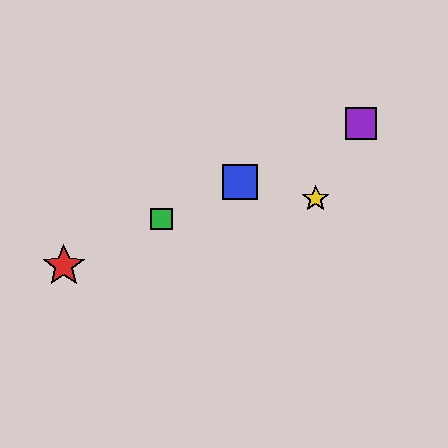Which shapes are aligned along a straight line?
The red star, the blue square, the green square, the purple square are aligned along a straight line.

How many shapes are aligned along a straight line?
4 shapes (the red star, the blue square, the green square, the purple square) are aligned along a straight line.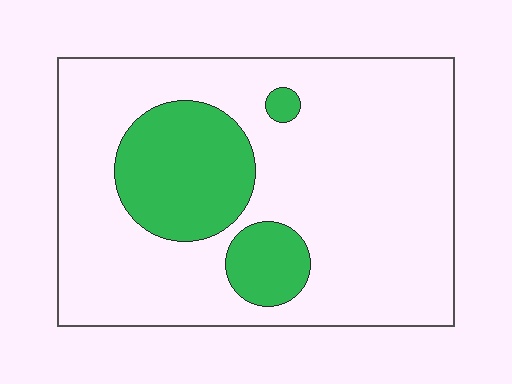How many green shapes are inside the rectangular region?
3.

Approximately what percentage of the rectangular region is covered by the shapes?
Approximately 20%.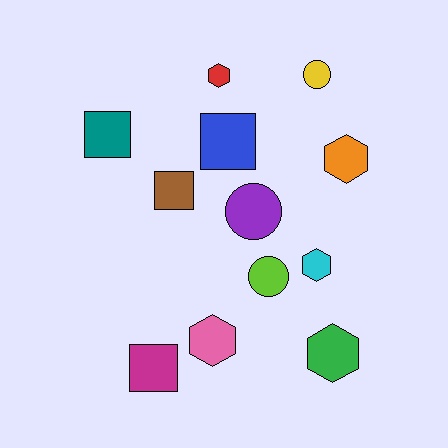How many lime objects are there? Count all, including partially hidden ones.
There is 1 lime object.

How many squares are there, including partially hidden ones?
There are 4 squares.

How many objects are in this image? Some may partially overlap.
There are 12 objects.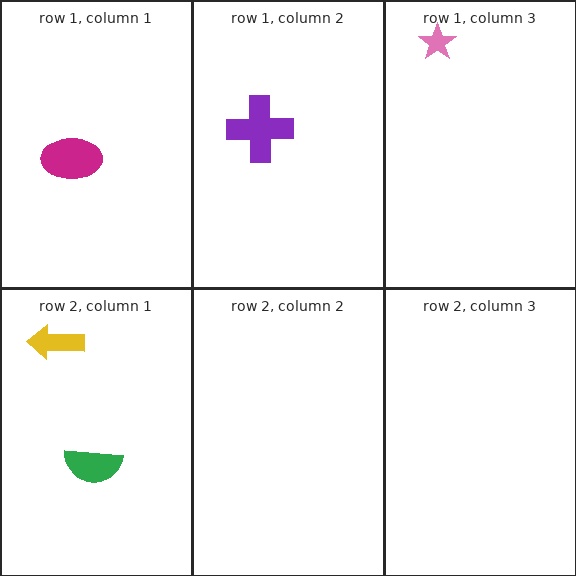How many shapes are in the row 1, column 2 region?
1.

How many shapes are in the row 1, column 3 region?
1.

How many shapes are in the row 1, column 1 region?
1.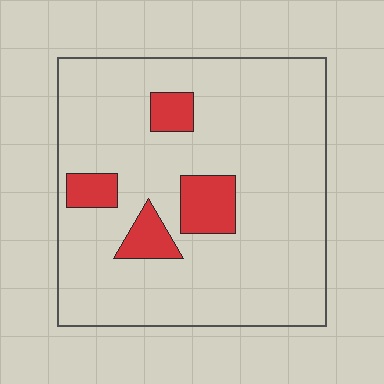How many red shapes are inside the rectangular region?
4.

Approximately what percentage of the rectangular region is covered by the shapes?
Approximately 10%.